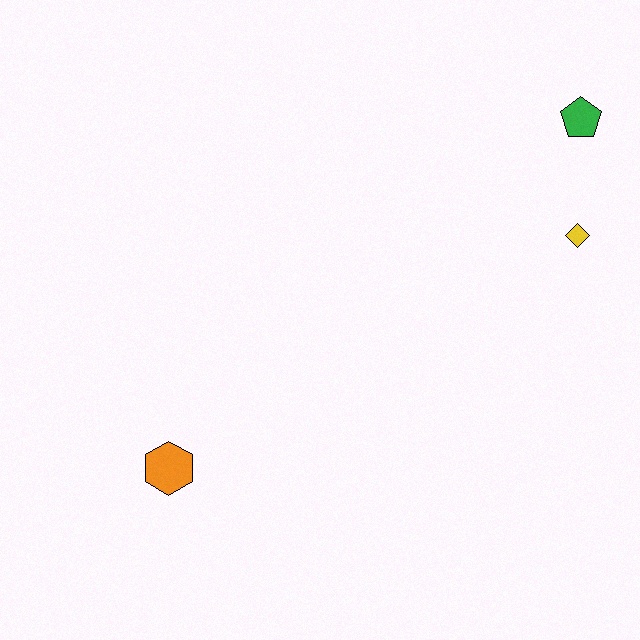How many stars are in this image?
There are no stars.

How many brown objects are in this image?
There are no brown objects.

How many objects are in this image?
There are 3 objects.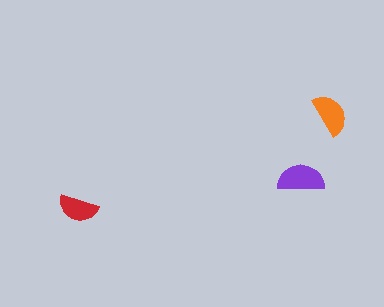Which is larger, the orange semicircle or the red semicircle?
The orange one.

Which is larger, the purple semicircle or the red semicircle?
The purple one.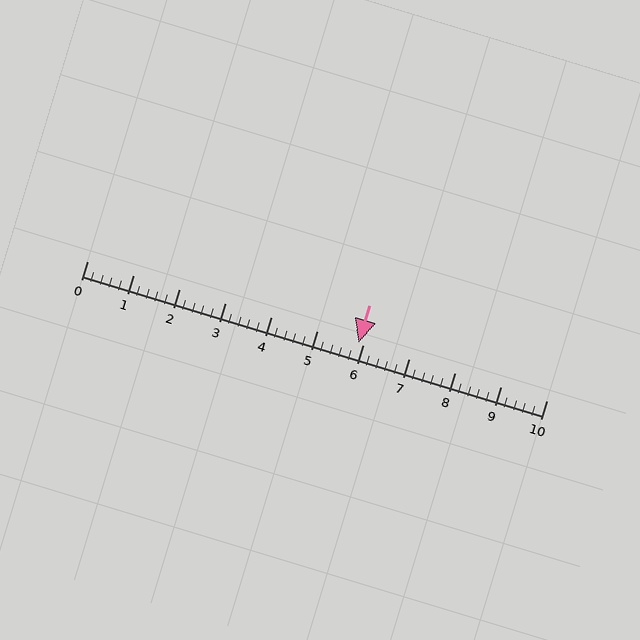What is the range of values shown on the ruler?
The ruler shows values from 0 to 10.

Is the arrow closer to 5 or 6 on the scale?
The arrow is closer to 6.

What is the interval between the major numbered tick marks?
The major tick marks are spaced 1 units apart.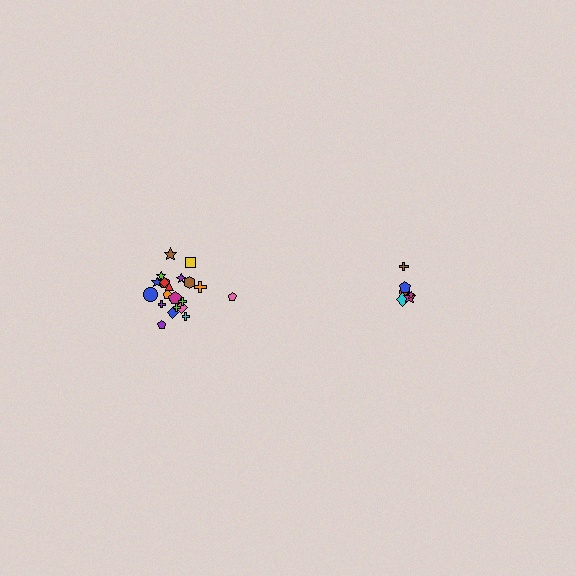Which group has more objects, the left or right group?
The left group.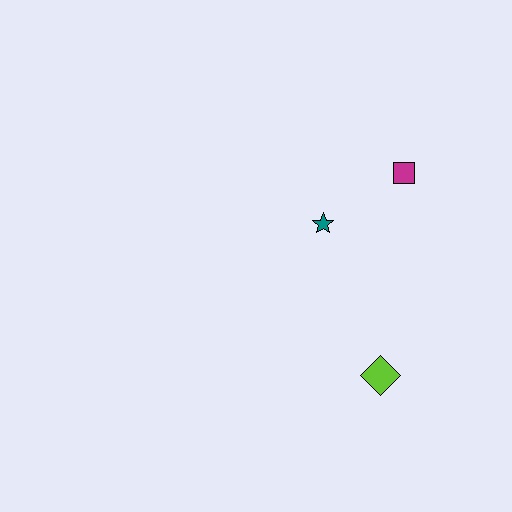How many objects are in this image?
There are 3 objects.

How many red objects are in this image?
There are no red objects.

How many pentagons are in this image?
There are no pentagons.